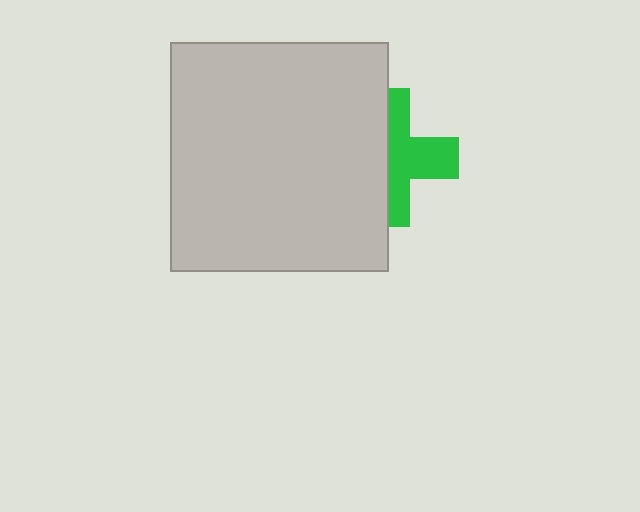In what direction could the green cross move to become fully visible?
The green cross could move right. That would shift it out from behind the light gray rectangle entirely.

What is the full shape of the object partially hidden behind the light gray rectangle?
The partially hidden object is a green cross.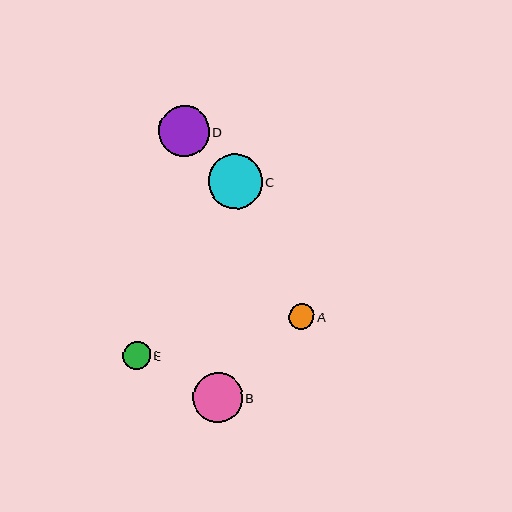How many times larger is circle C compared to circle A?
Circle C is approximately 2.1 times the size of circle A.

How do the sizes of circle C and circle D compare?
Circle C and circle D are approximately the same size.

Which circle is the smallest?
Circle A is the smallest with a size of approximately 26 pixels.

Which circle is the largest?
Circle C is the largest with a size of approximately 54 pixels.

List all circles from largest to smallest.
From largest to smallest: C, D, B, E, A.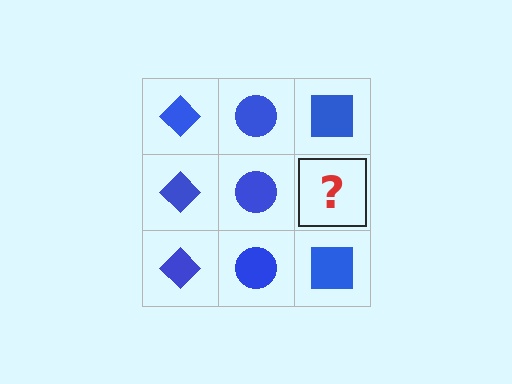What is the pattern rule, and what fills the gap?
The rule is that each column has a consistent shape. The gap should be filled with a blue square.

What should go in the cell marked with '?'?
The missing cell should contain a blue square.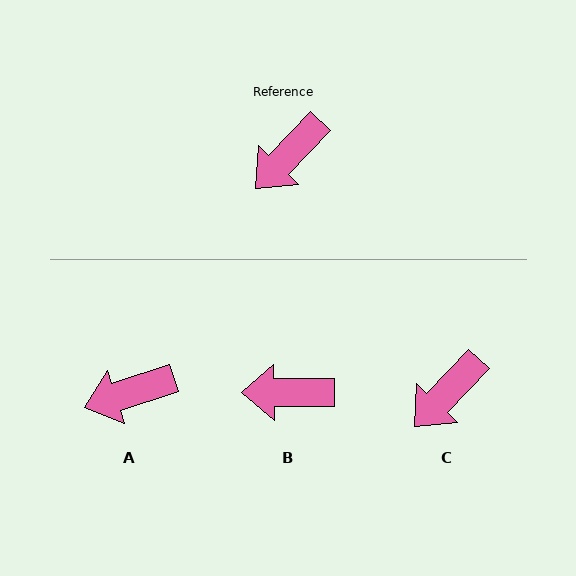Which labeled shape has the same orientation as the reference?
C.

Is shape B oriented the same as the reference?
No, it is off by about 46 degrees.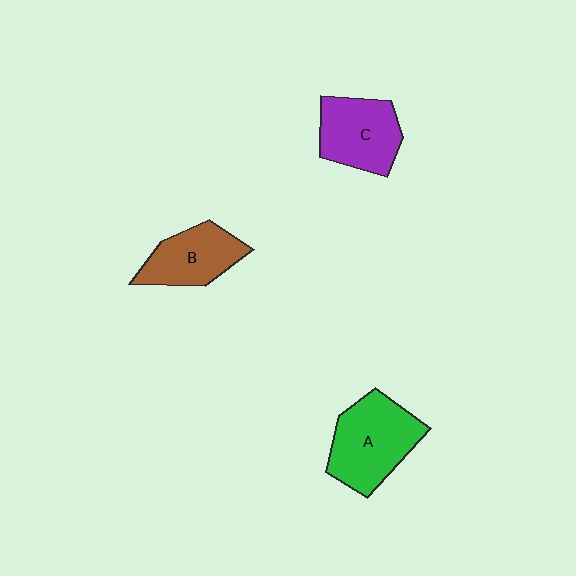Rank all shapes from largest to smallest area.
From largest to smallest: A (green), C (purple), B (brown).